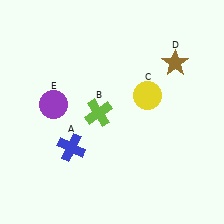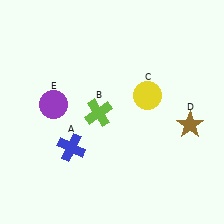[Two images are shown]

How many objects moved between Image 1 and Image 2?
1 object moved between the two images.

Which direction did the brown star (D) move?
The brown star (D) moved down.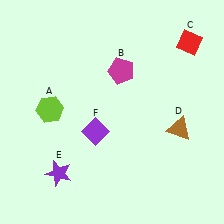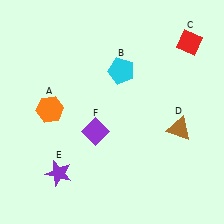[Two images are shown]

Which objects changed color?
A changed from lime to orange. B changed from magenta to cyan.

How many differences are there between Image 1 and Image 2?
There are 2 differences between the two images.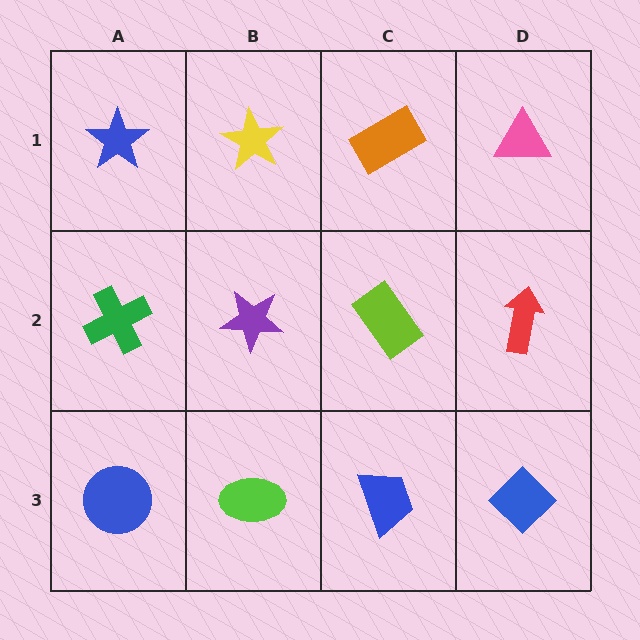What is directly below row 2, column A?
A blue circle.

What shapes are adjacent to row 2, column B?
A yellow star (row 1, column B), a lime ellipse (row 3, column B), a green cross (row 2, column A), a lime rectangle (row 2, column C).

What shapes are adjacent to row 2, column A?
A blue star (row 1, column A), a blue circle (row 3, column A), a purple star (row 2, column B).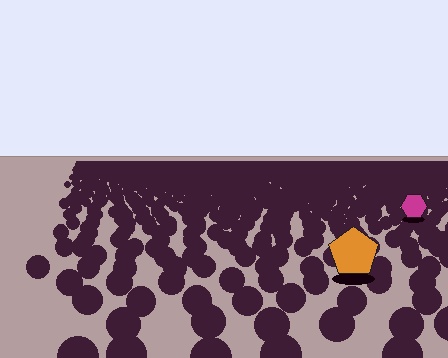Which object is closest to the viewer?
The orange pentagon is closest. The texture marks near it are larger and more spread out.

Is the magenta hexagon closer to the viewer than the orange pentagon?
No. The orange pentagon is closer — you can tell from the texture gradient: the ground texture is coarser near it.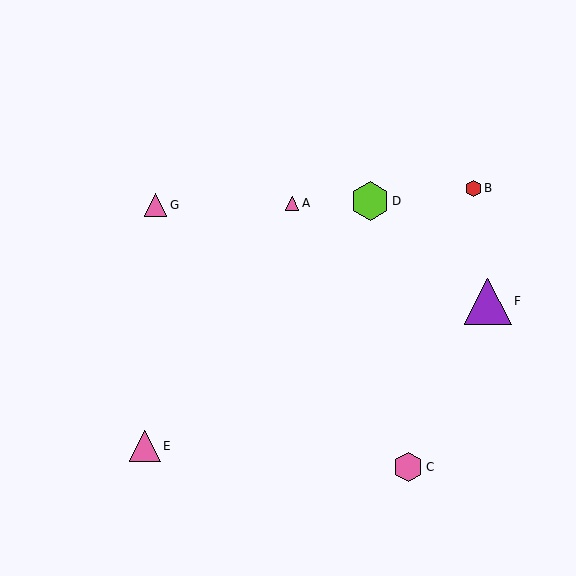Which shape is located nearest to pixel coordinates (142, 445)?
The pink triangle (labeled E) at (145, 446) is nearest to that location.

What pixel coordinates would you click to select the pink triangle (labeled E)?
Click at (145, 446) to select the pink triangle E.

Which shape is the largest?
The purple triangle (labeled F) is the largest.